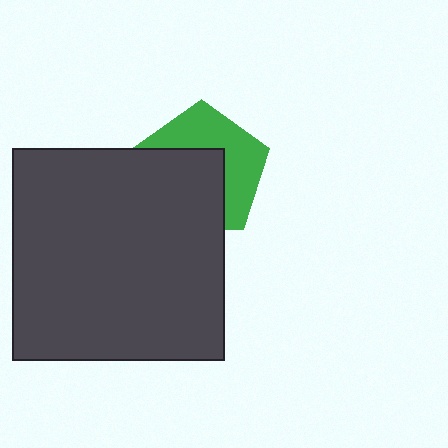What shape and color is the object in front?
The object in front is a dark gray square.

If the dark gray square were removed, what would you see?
You would see the complete green pentagon.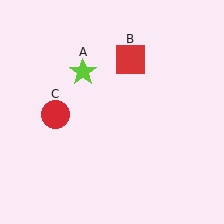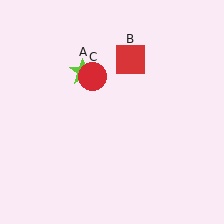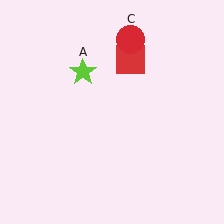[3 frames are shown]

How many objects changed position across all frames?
1 object changed position: red circle (object C).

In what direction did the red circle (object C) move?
The red circle (object C) moved up and to the right.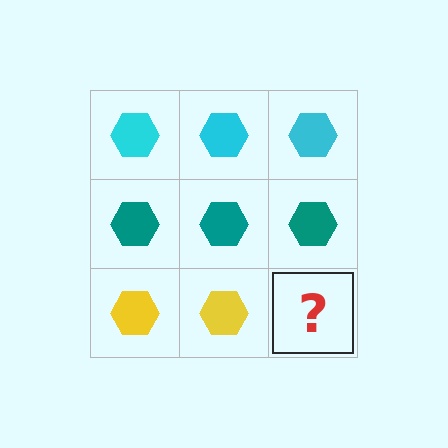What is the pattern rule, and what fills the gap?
The rule is that each row has a consistent color. The gap should be filled with a yellow hexagon.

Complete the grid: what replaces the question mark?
The question mark should be replaced with a yellow hexagon.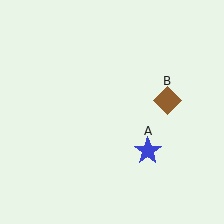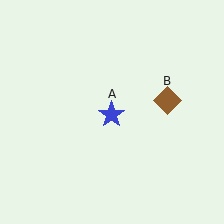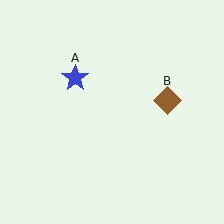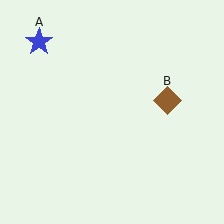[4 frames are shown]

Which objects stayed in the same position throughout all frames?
Brown diamond (object B) remained stationary.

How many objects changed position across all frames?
1 object changed position: blue star (object A).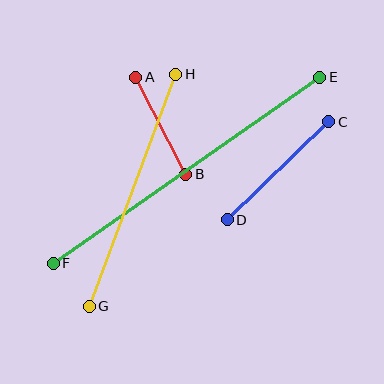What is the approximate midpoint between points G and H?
The midpoint is at approximately (133, 190) pixels.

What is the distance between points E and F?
The distance is approximately 325 pixels.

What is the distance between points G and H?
The distance is approximately 248 pixels.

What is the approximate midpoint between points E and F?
The midpoint is at approximately (186, 170) pixels.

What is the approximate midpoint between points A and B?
The midpoint is at approximately (161, 126) pixels.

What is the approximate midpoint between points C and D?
The midpoint is at approximately (278, 171) pixels.